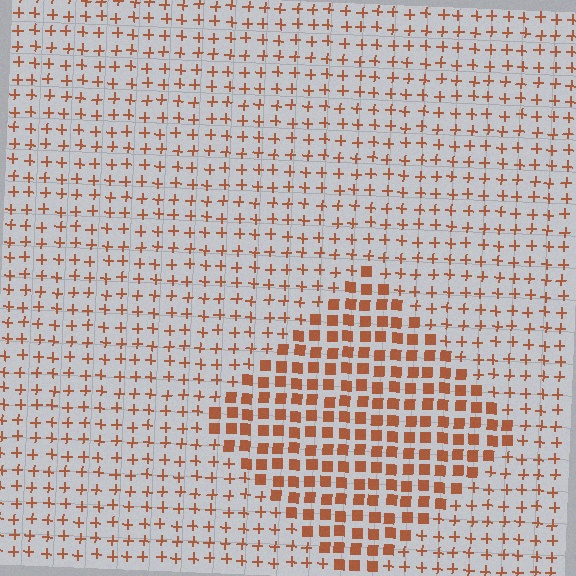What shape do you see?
I see a diamond.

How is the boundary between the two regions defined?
The boundary is defined by a change in element shape: squares inside vs. plus signs outside. All elements share the same color and spacing.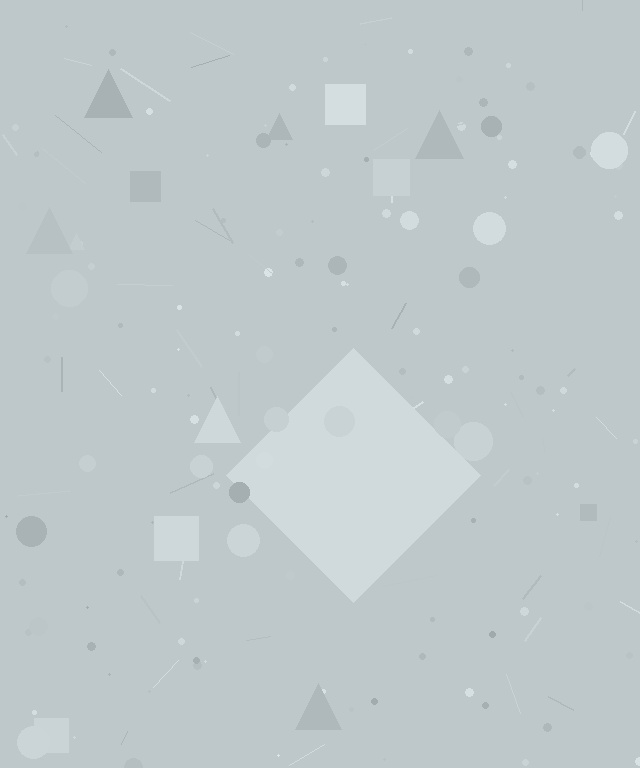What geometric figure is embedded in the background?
A diamond is embedded in the background.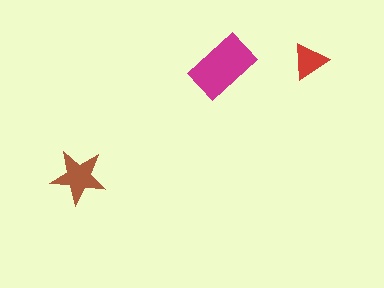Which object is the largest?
The magenta rectangle.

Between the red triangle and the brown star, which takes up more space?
The brown star.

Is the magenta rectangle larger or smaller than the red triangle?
Larger.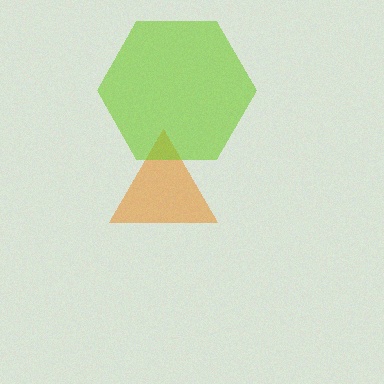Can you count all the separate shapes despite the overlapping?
Yes, there are 2 separate shapes.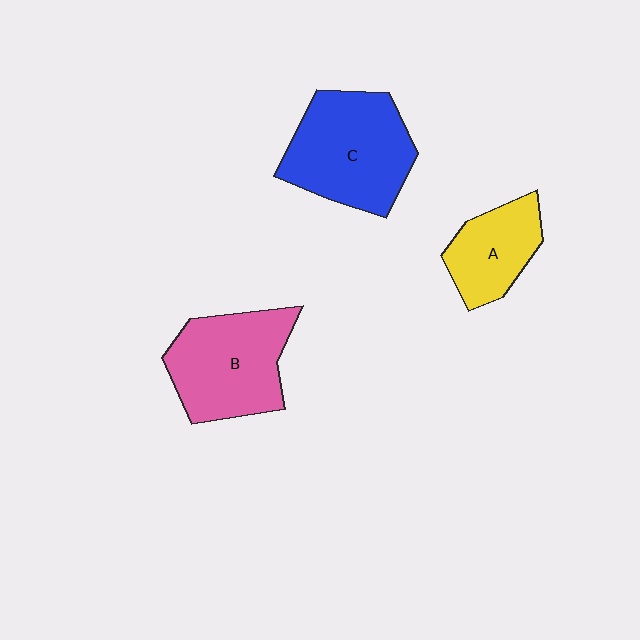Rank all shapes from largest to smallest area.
From largest to smallest: C (blue), B (pink), A (yellow).